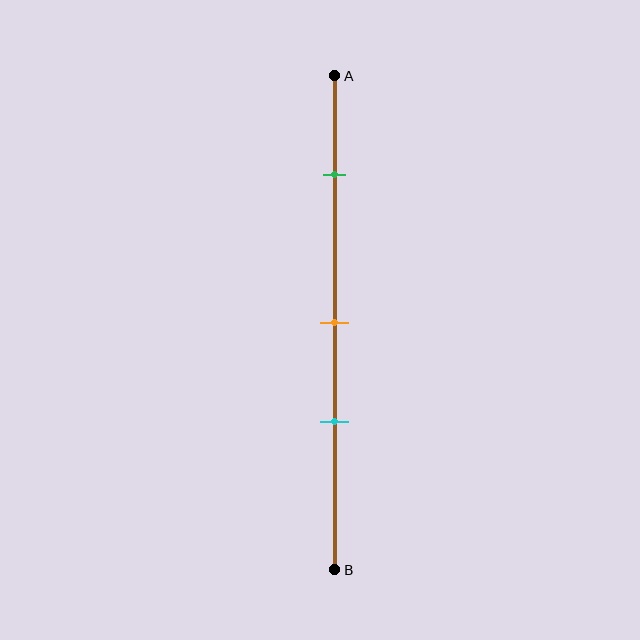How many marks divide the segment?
There are 3 marks dividing the segment.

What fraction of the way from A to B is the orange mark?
The orange mark is approximately 50% (0.5) of the way from A to B.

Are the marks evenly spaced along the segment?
No, the marks are not evenly spaced.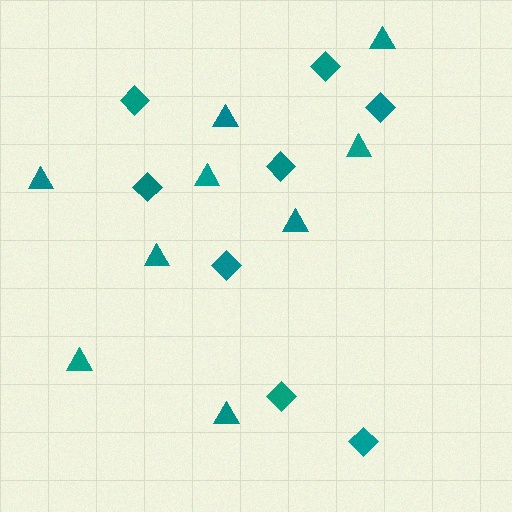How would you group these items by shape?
There are 2 groups: one group of diamonds (8) and one group of triangles (9).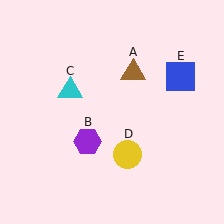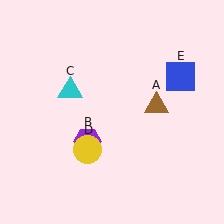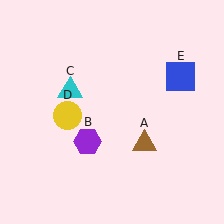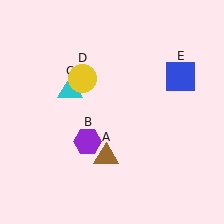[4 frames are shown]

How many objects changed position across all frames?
2 objects changed position: brown triangle (object A), yellow circle (object D).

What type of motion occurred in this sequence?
The brown triangle (object A), yellow circle (object D) rotated clockwise around the center of the scene.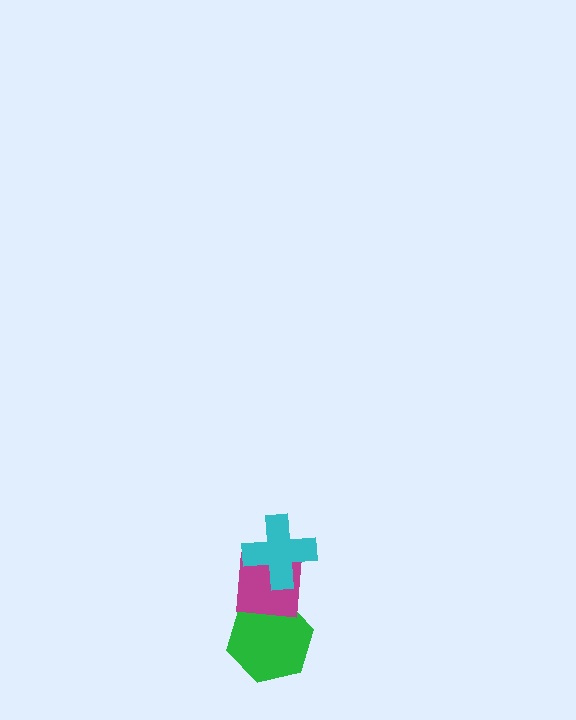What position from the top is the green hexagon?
The green hexagon is 3rd from the top.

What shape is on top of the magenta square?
The cyan cross is on top of the magenta square.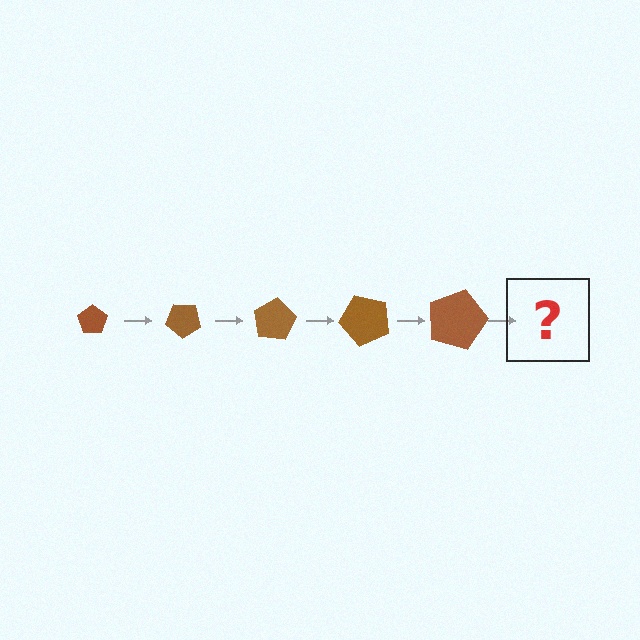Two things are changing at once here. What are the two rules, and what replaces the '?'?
The two rules are that the pentagon grows larger each step and it rotates 40 degrees each step. The '?' should be a pentagon, larger than the previous one and rotated 200 degrees from the start.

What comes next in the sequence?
The next element should be a pentagon, larger than the previous one and rotated 200 degrees from the start.